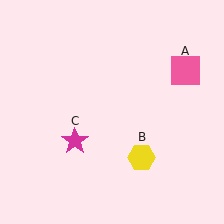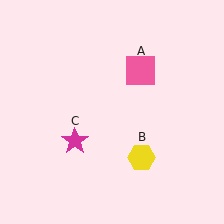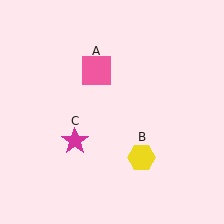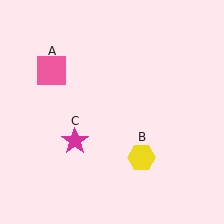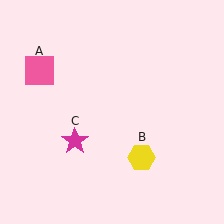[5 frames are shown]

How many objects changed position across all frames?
1 object changed position: pink square (object A).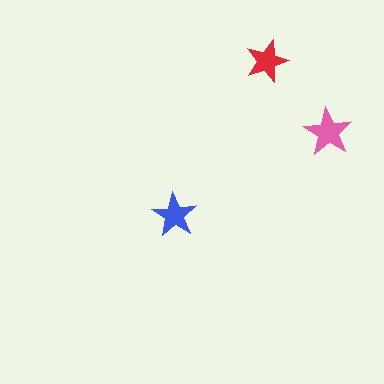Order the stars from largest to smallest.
the pink one, the blue one, the red one.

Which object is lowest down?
The blue star is bottommost.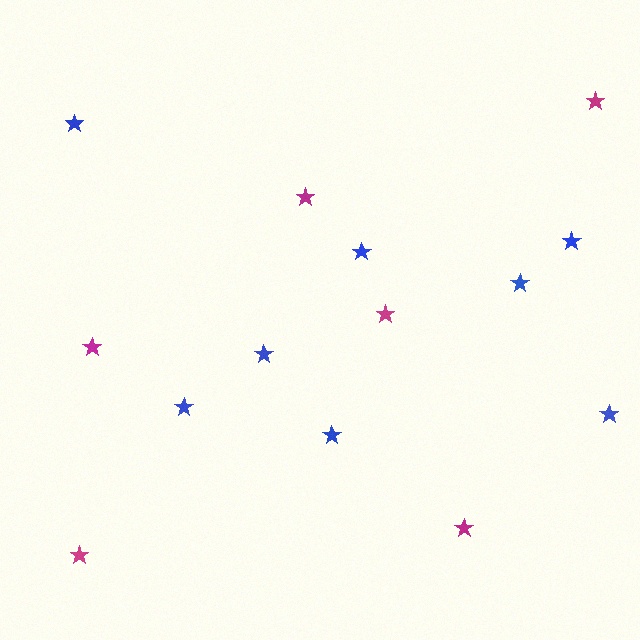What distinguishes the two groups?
There are 2 groups: one group of magenta stars (6) and one group of blue stars (8).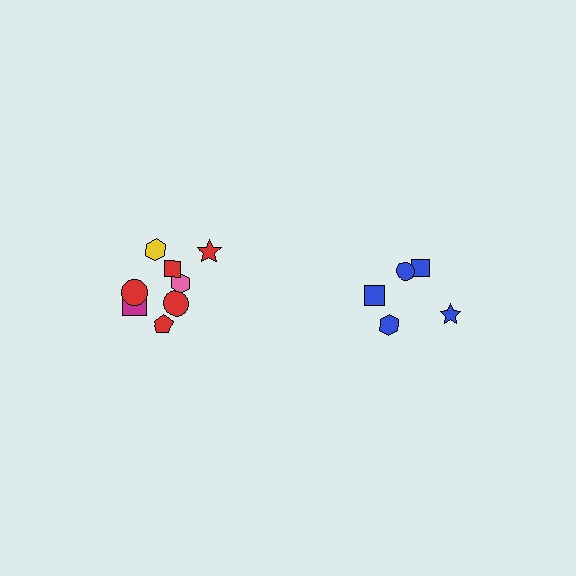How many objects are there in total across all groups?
There are 13 objects.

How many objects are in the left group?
There are 8 objects.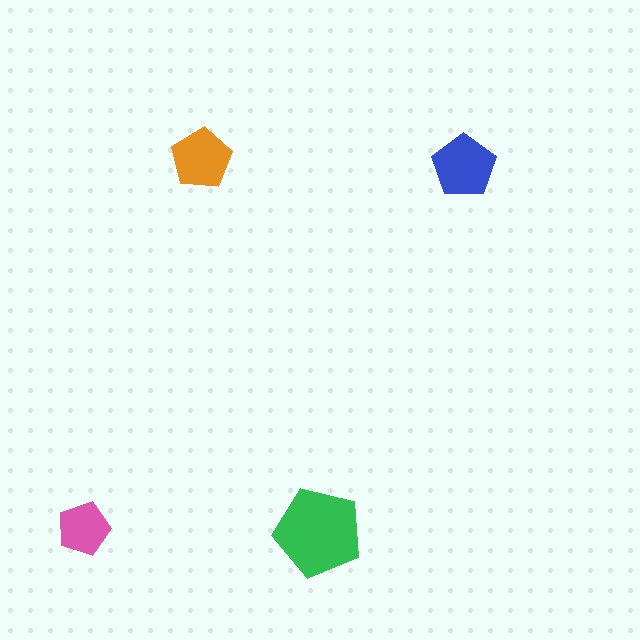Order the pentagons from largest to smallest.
the green one, the blue one, the orange one, the pink one.